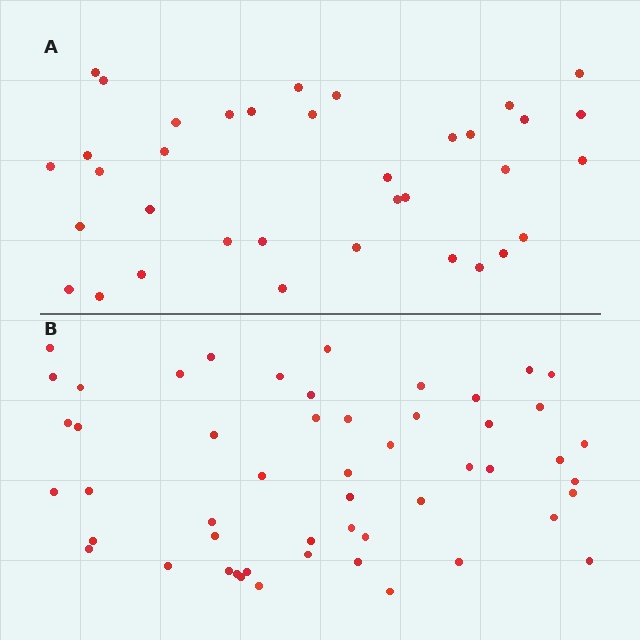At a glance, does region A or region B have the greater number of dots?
Region B (the bottom region) has more dots.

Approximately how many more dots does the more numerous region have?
Region B has approximately 15 more dots than region A.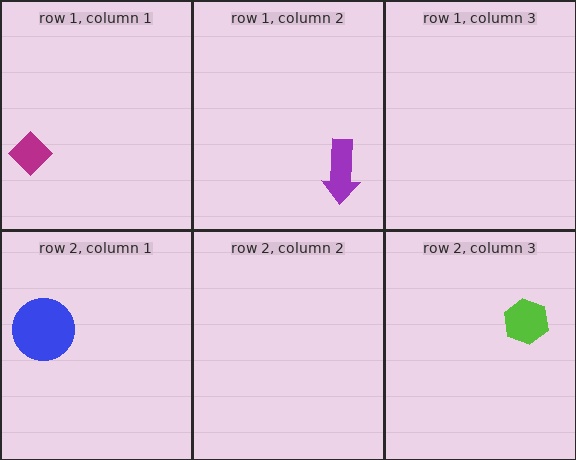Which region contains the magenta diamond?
The row 1, column 1 region.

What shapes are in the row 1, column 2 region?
The purple arrow.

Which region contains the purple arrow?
The row 1, column 2 region.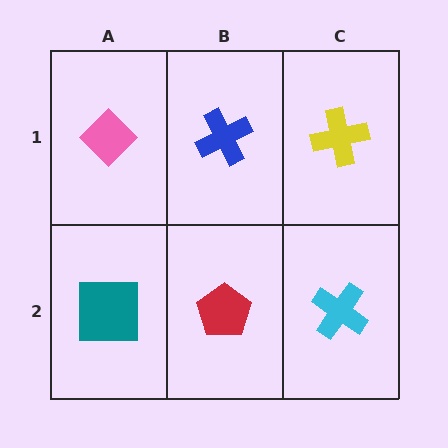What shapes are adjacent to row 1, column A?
A teal square (row 2, column A), a blue cross (row 1, column B).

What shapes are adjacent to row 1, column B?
A red pentagon (row 2, column B), a pink diamond (row 1, column A), a yellow cross (row 1, column C).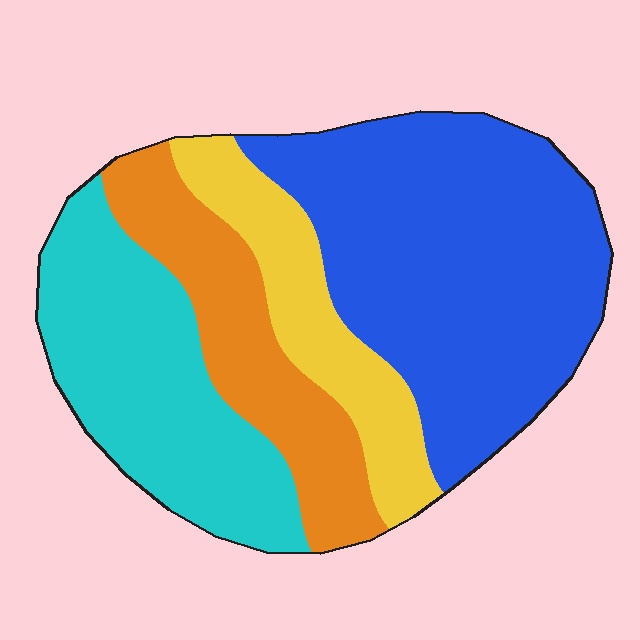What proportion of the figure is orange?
Orange takes up about one sixth (1/6) of the figure.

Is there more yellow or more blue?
Blue.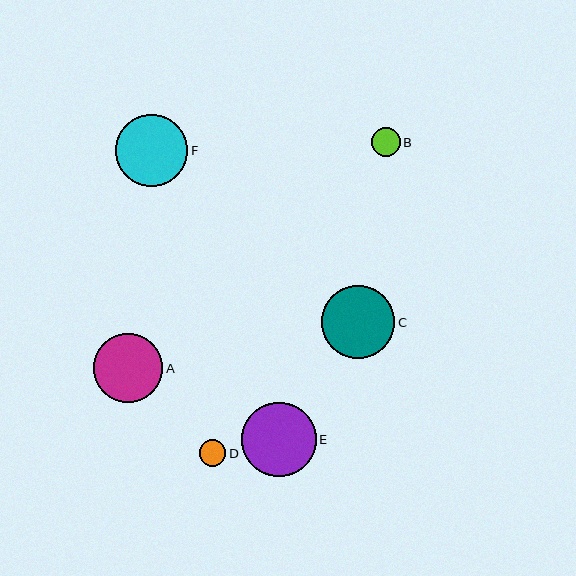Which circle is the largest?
Circle E is the largest with a size of approximately 75 pixels.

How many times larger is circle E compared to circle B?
Circle E is approximately 2.5 times the size of circle B.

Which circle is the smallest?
Circle D is the smallest with a size of approximately 26 pixels.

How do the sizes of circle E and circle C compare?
Circle E and circle C are approximately the same size.